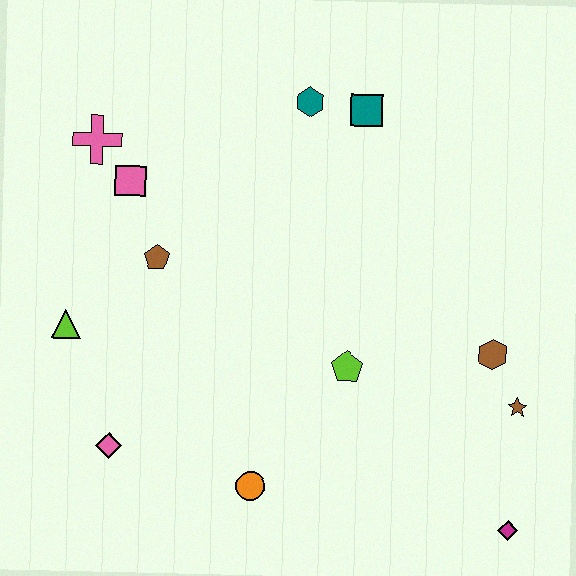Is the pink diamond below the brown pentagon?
Yes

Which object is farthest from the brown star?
The pink cross is farthest from the brown star.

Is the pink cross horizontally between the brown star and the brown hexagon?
No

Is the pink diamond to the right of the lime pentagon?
No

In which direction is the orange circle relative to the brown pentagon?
The orange circle is below the brown pentagon.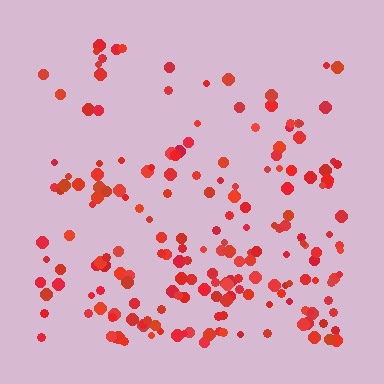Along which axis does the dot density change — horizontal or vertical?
Vertical.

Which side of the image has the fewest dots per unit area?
The top.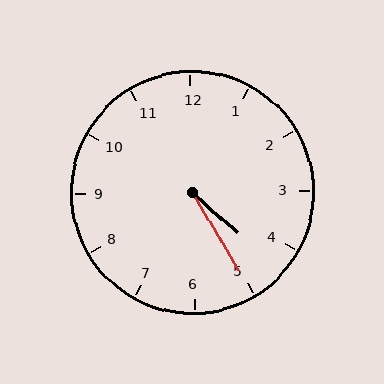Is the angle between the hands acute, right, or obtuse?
It is acute.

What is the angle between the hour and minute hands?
Approximately 18 degrees.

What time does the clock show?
4:25.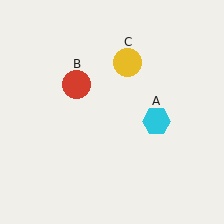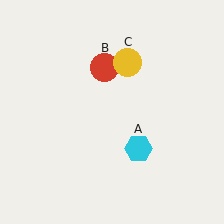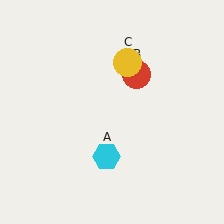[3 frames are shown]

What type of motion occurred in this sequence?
The cyan hexagon (object A), red circle (object B) rotated clockwise around the center of the scene.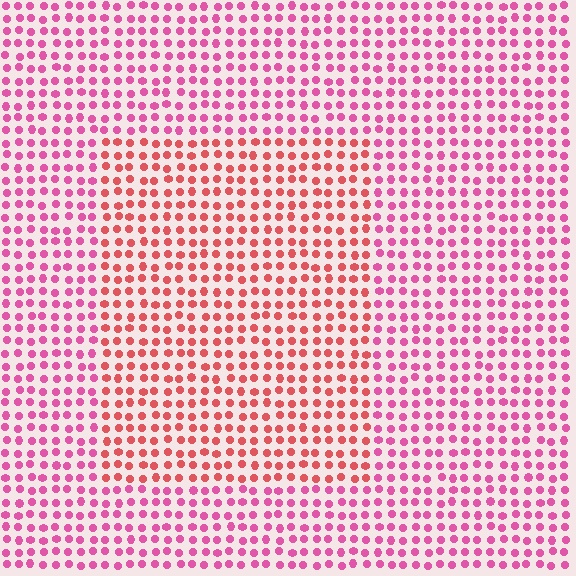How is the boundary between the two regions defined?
The boundary is defined purely by a slight shift in hue (about 32 degrees). Spacing, size, and orientation are identical on both sides.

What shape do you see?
I see a rectangle.